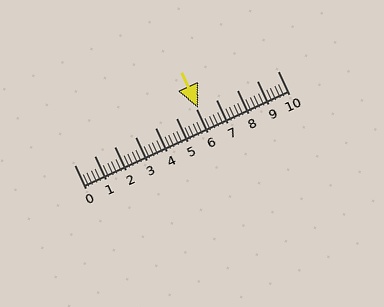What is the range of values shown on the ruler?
The ruler shows values from 0 to 10.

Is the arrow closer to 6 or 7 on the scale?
The arrow is closer to 6.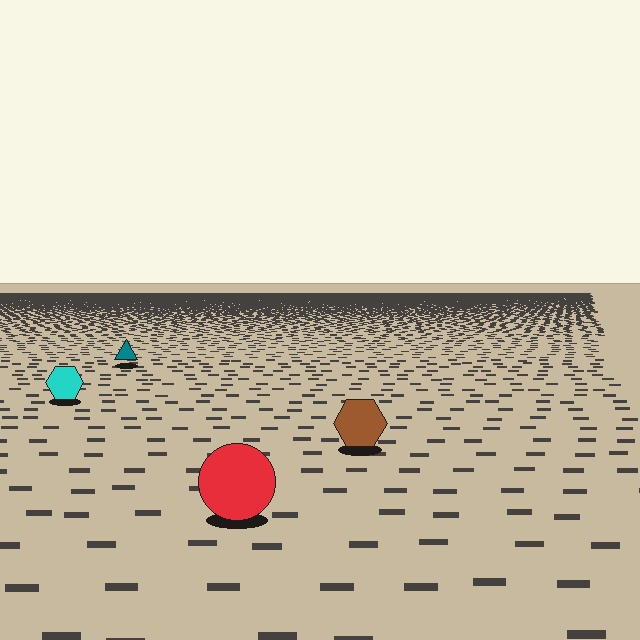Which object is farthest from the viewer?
The teal triangle is farthest from the viewer. It appears smaller and the ground texture around it is denser.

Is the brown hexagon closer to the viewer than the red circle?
No. The red circle is closer — you can tell from the texture gradient: the ground texture is coarser near it.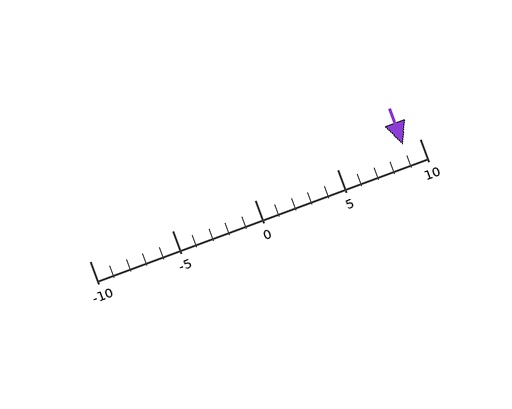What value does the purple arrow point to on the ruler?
The purple arrow points to approximately 9.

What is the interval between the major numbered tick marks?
The major tick marks are spaced 5 units apart.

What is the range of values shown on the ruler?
The ruler shows values from -10 to 10.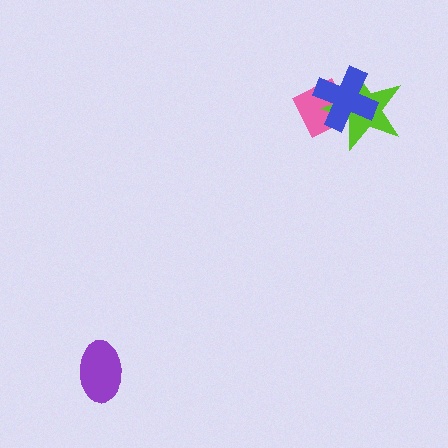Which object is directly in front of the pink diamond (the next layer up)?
The lime star is directly in front of the pink diamond.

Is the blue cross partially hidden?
No, no other shape covers it.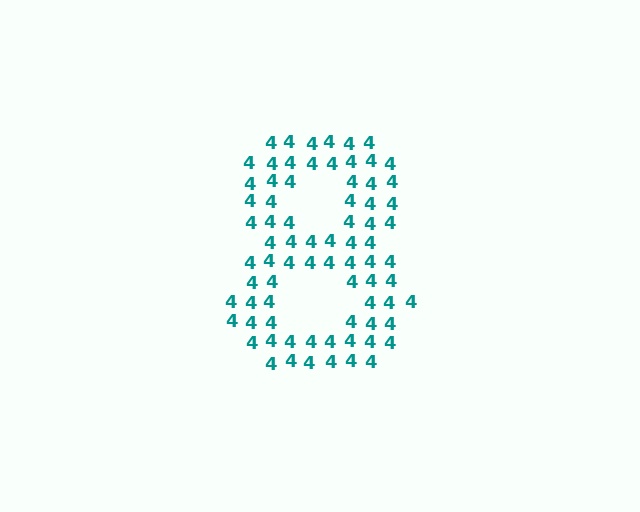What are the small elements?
The small elements are digit 4's.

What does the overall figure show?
The overall figure shows the digit 8.